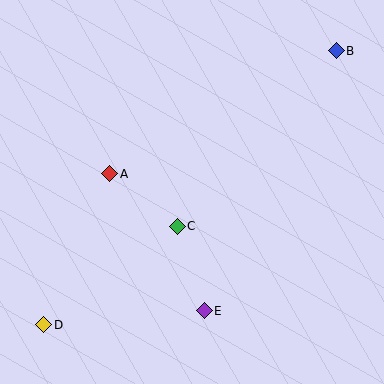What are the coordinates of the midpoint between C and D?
The midpoint between C and D is at (111, 276).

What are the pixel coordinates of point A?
Point A is at (110, 174).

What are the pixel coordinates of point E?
Point E is at (204, 311).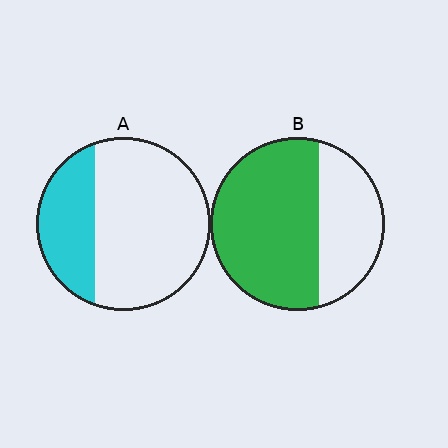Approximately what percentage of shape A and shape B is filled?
A is approximately 30% and B is approximately 65%.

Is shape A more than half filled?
No.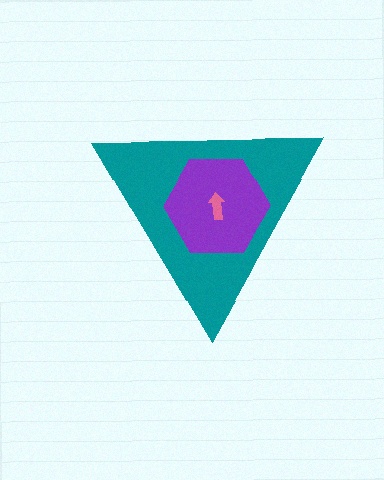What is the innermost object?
The pink arrow.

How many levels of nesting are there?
3.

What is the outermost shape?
The teal triangle.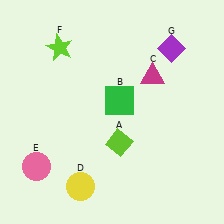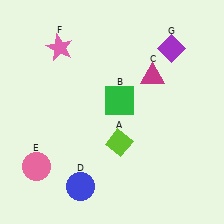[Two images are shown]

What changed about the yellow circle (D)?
In Image 1, D is yellow. In Image 2, it changed to blue.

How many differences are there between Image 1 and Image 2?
There are 2 differences between the two images.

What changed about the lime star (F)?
In Image 1, F is lime. In Image 2, it changed to pink.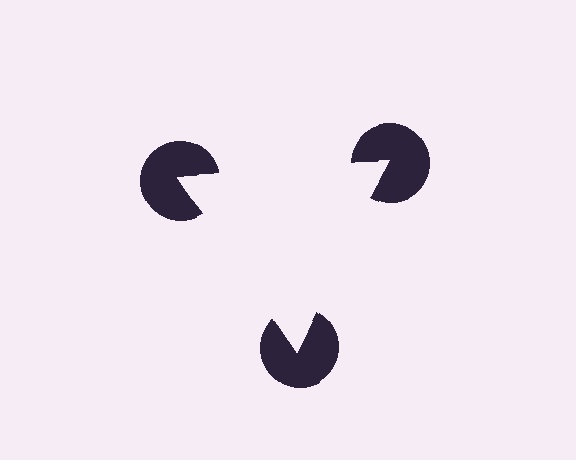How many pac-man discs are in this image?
There are 3 — one at each vertex of the illusory triangle.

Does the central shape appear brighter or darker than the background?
It typically appears slightly brighter than the background, even though no actual brightness change is drawn.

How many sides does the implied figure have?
3 sides.